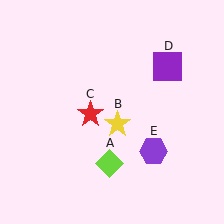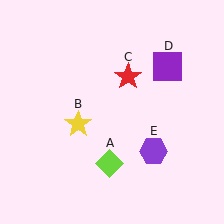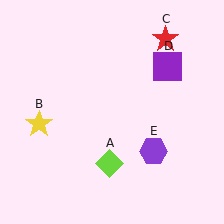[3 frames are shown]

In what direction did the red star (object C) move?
The red star (object C) moved up and to the right.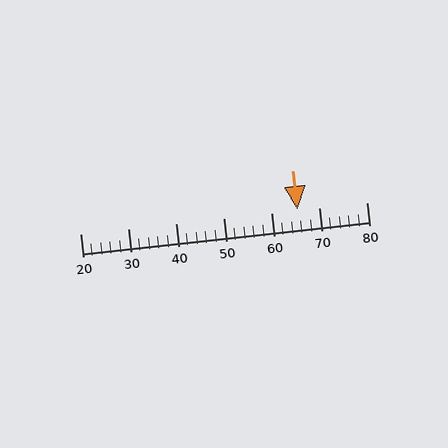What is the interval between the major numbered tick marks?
The major tick marks are spaced 10 units apart.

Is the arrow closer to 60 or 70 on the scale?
The arrow is closer to 70.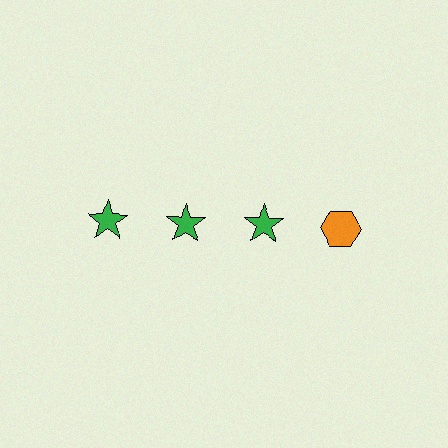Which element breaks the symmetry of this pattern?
The orange hexagon in the top row, second from right column breaks the symmetry. All other shapes are green stars.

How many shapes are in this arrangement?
There are 4 shapes arranged in a grid pattern.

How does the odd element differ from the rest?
It differs in both color (orange instead of green) and shape (hexagon instead of star).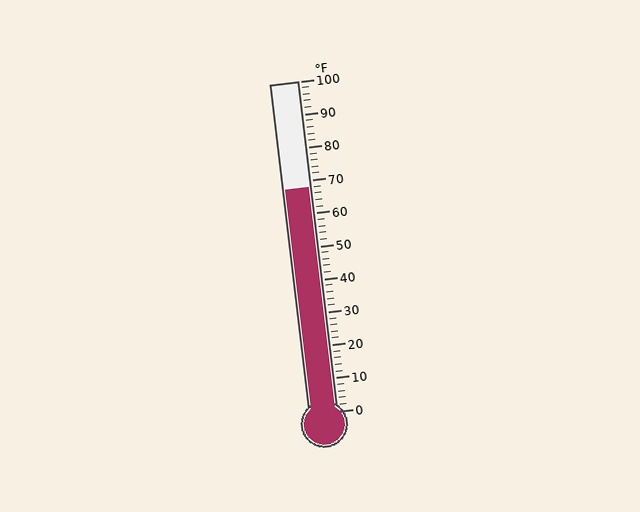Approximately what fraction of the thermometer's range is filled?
The thermometer is filled to approximately 70% of its range.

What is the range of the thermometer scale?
The thermometer scale ranges from 0°F to 100°F.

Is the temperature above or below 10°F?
The temperature is above 10°F.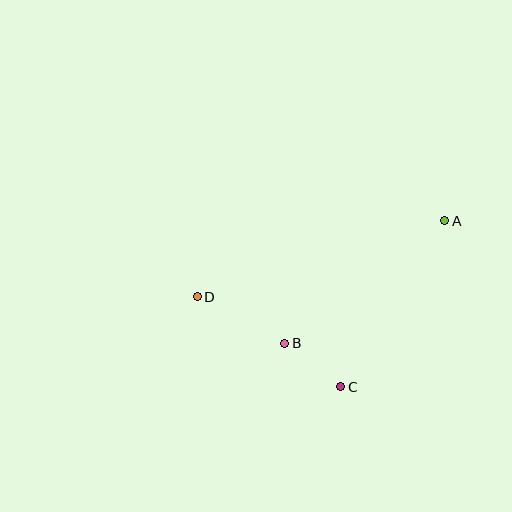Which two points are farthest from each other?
Points A and D are farthest from each other.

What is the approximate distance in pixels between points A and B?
The distance between A and B is approximately 202 pixels.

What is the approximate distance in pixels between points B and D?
The distance between B and D is approximately 99 pixels.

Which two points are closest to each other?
Points B and C are closest to each other.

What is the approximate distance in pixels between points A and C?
The distance between A and C is approximately 196 pixels.